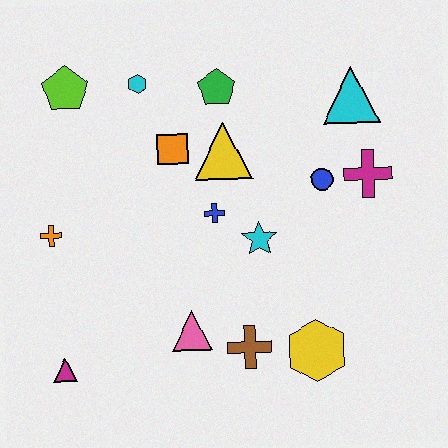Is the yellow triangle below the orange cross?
No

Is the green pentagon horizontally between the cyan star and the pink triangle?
Yes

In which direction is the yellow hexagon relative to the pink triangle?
The yellow hexagon is to the right of the pink triangle.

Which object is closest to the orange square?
The yellow triangle is closest to the orange square.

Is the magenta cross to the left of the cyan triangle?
No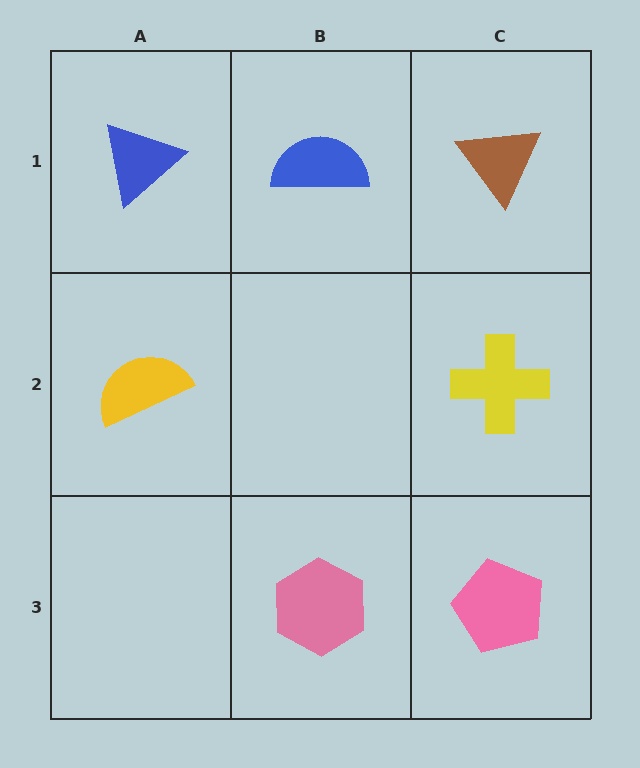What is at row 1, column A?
A blue triangle.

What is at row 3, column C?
A pink pentagon.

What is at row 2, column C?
A yellow cross.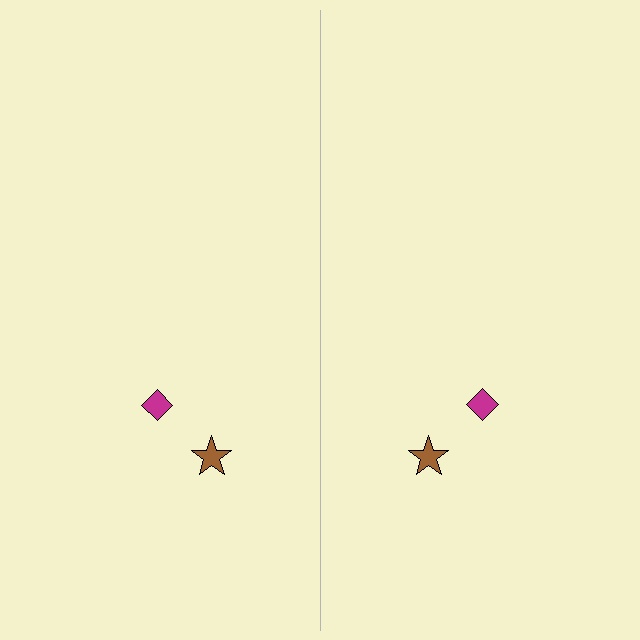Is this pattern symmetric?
Yes, this pattern has bilateral (reflection) symmetry.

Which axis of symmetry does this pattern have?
The pattern has a vertical axis of symmetry running through the center of the image.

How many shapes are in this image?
There are 4 shapes in this image.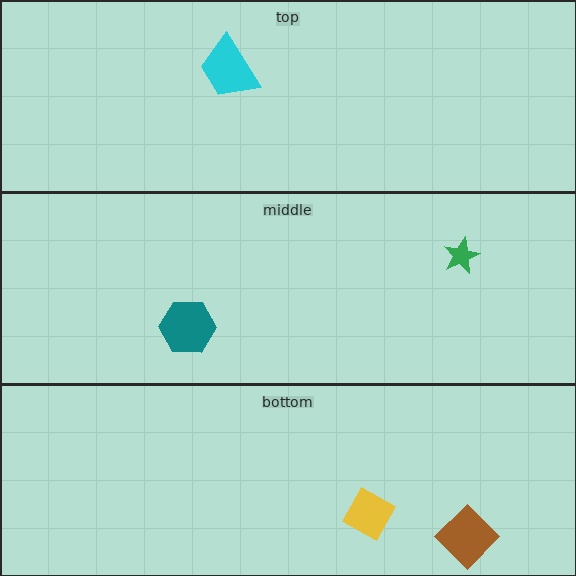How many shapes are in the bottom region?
2.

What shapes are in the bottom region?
The yellow square, the brown diamond.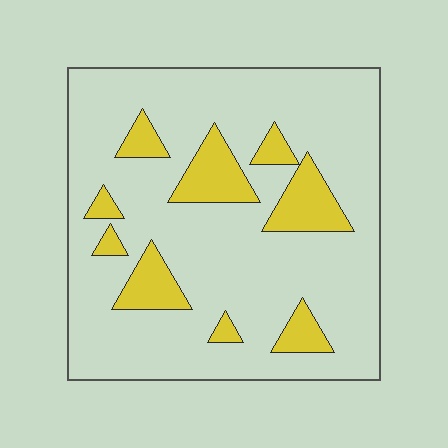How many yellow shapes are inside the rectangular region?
9.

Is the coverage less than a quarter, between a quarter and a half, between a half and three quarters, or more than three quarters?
Less than a quarter.